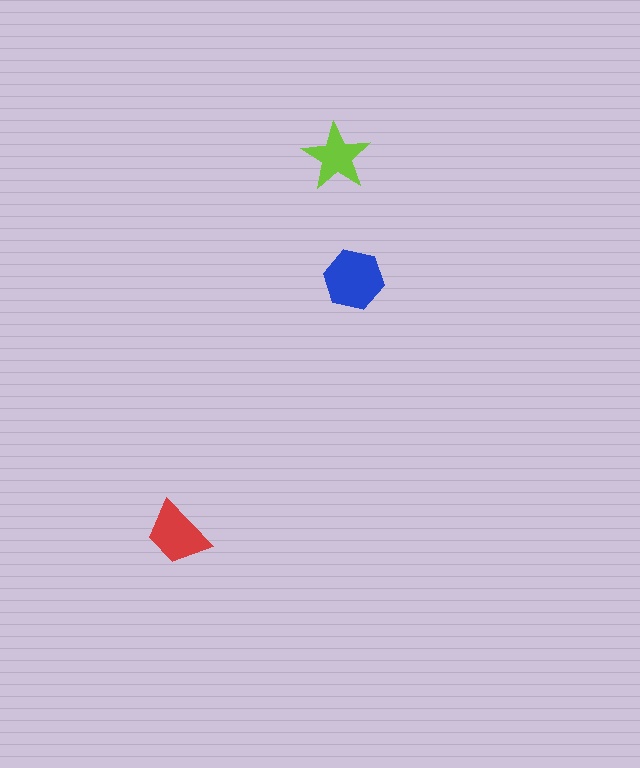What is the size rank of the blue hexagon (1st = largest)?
1st.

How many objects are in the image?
There are 3 objects in the image.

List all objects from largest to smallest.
The blue hexagon, the red trapezoid, the lime star.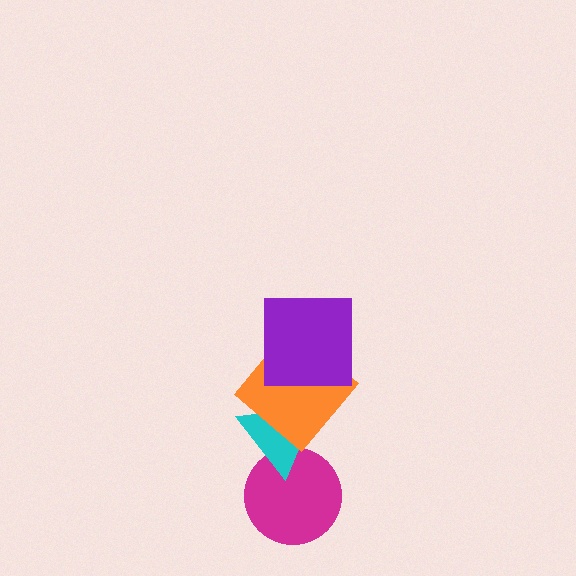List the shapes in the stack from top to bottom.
From top to bottom: the purple square, the orange diamond, the cyan triangle, the magenta circle.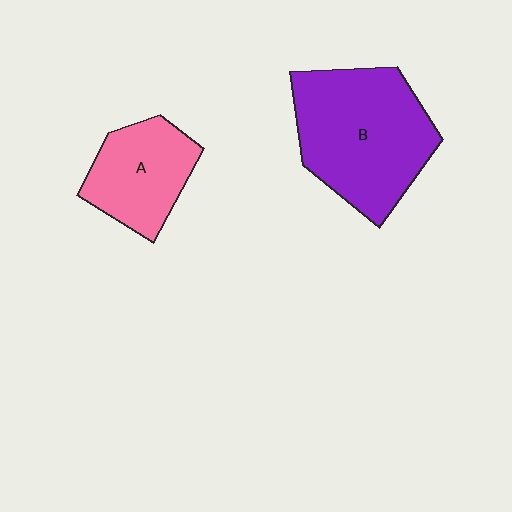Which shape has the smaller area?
Shape A (pink).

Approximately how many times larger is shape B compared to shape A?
Approximately 1.7 times.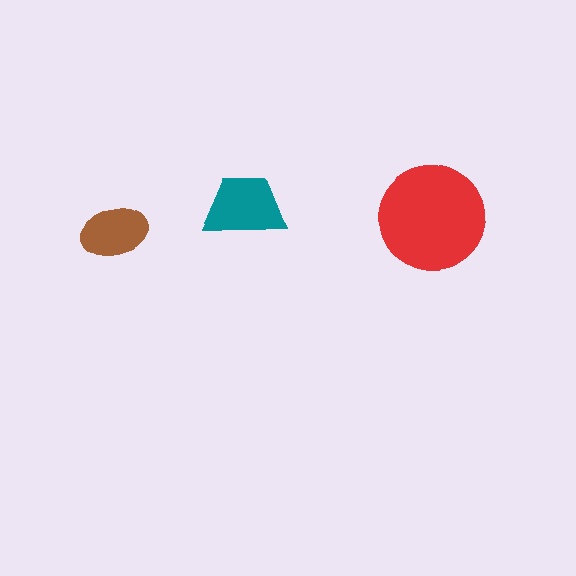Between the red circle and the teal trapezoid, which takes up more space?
The red circle.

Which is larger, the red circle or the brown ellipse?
The red circle.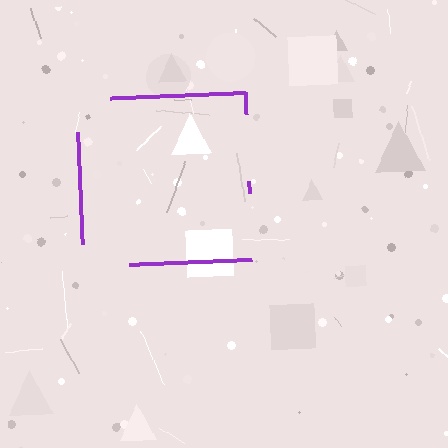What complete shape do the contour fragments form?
The contour fragments form a square.